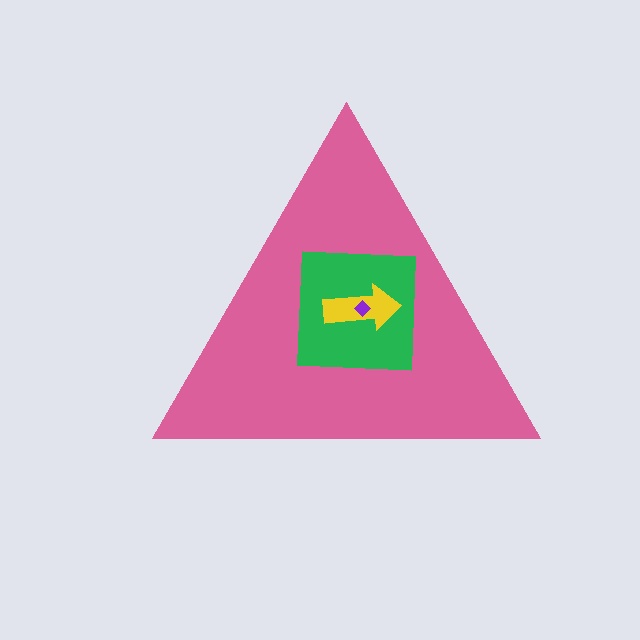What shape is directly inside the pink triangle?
The green square.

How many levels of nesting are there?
4.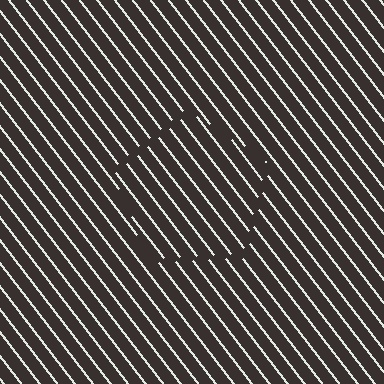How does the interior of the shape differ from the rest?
The interior of the shape contains the same grating, shifted by half a period — the contour is defined by the phase discontinuity where line-ends from the inner and outer gratings abut.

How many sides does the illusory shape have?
5 sides — the line-ends trace a pentagon.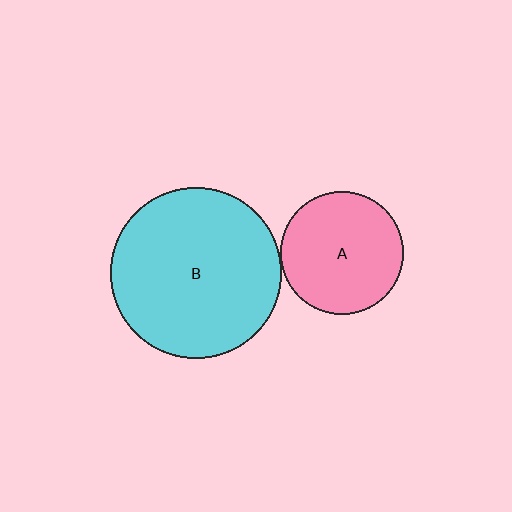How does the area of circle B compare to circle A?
Approximately 2.0 times.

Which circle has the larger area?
Circle B (cyan).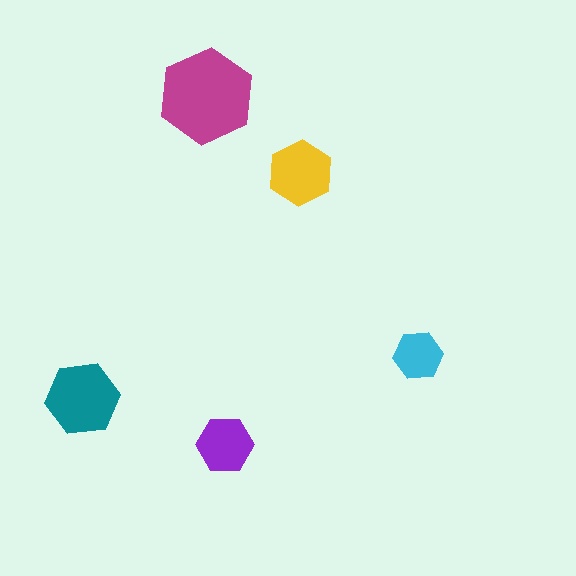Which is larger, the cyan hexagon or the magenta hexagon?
The magenta one.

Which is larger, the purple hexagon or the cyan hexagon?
The purple one.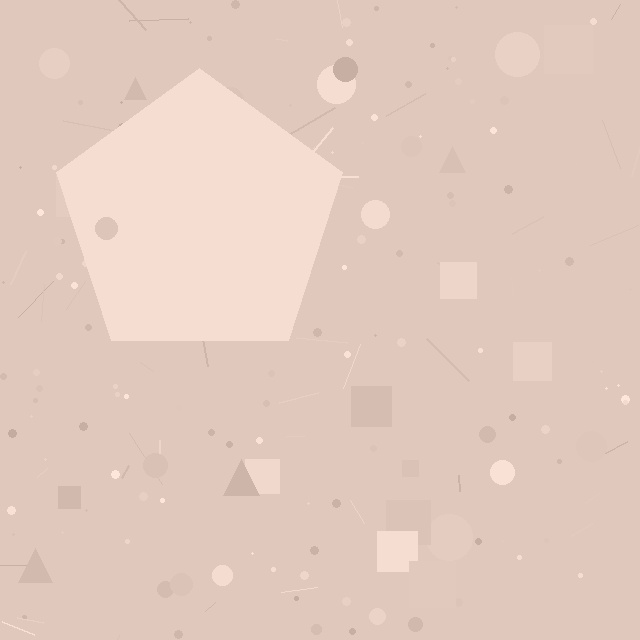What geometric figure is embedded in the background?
A pentagon is embedded in the background.